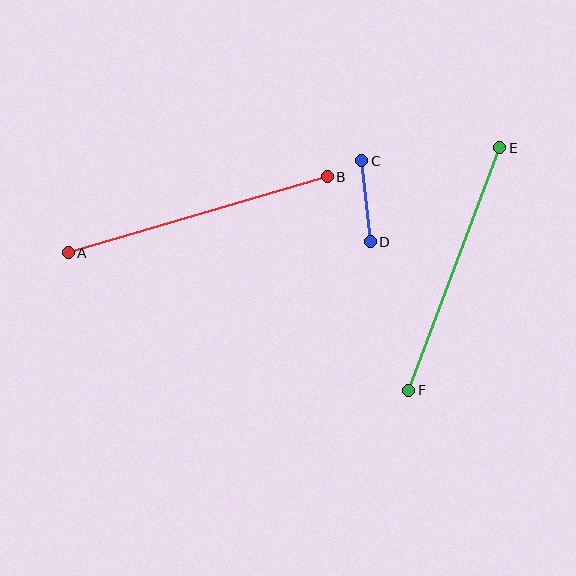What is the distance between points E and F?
The distance is approximately 259 pixels.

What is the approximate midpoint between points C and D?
The midpoint is at approximately (366, 201) pixels.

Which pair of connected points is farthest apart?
Points A and B are farthest apart.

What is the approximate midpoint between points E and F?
The midpoint is at approximately (454, 269) pixels.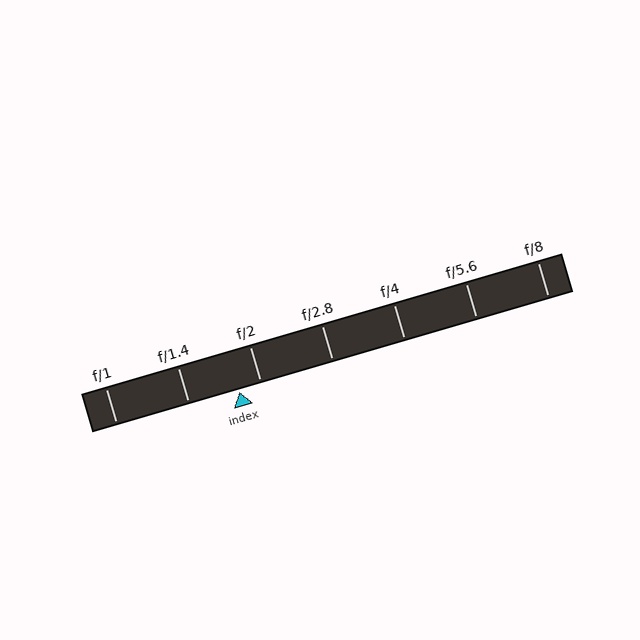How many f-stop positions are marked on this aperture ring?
There are 7 f-stop positions marked.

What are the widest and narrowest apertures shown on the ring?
The widest aperture shown is f/1 and the narrowest is f/8.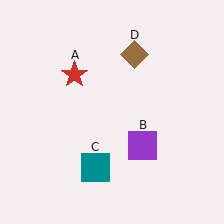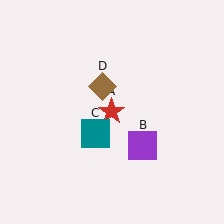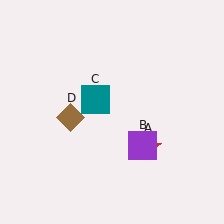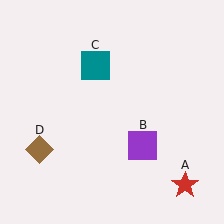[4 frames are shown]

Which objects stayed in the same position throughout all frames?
Purple square (object B) remained stationary.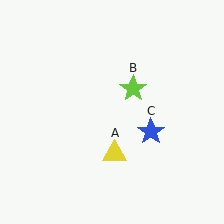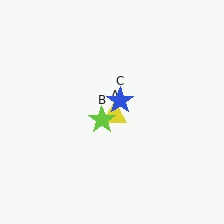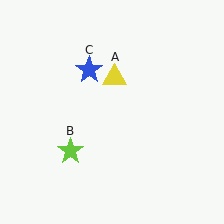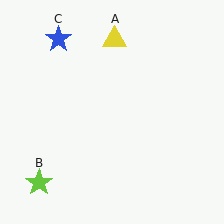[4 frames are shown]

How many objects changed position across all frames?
3 objects changed position: yellow triangle (object A), lime star (object B), blue star (object C).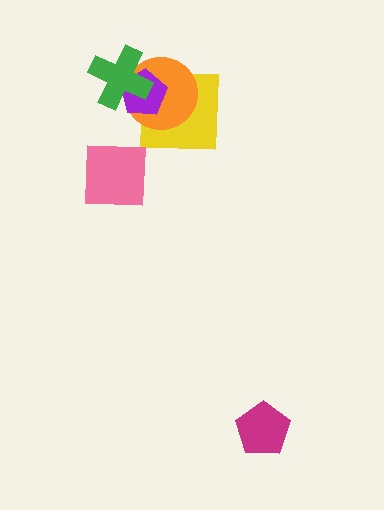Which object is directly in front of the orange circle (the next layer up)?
The purple pentagon is directly in front of the orange circle.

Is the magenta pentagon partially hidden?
No, no other shape covers it.